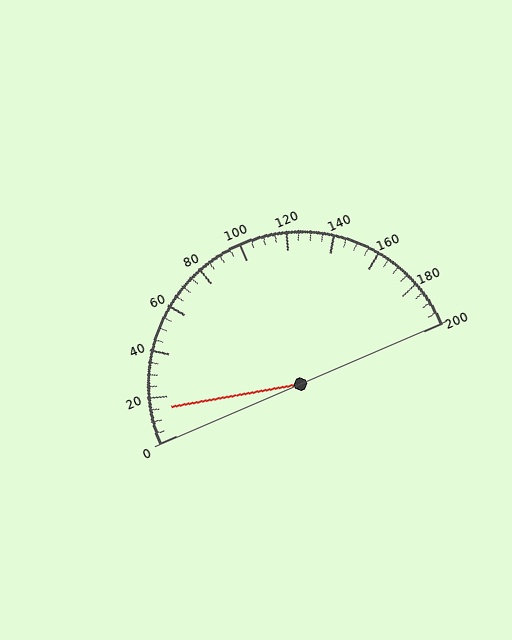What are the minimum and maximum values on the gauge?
The gauge ranges from 0 to 200.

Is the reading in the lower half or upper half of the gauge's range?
The reading is in the lower half of the range (0 to 200).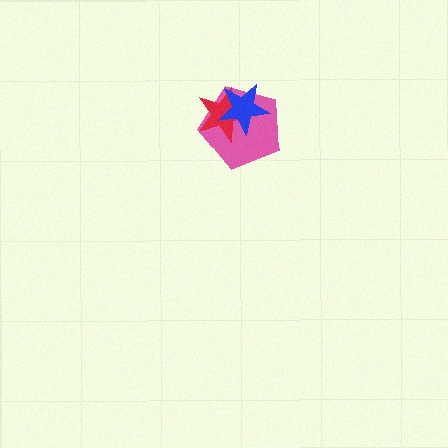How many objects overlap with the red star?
2 objects overlap with the red star.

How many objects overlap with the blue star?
2 objects overlap with the blue star.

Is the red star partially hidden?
Yes, it is partially covered by another shape.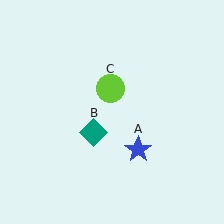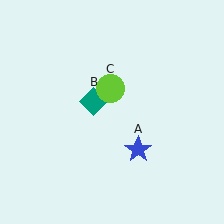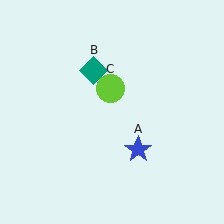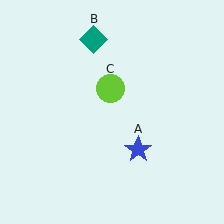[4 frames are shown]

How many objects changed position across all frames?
1 object changed position: teal diamond (object B).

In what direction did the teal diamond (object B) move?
The teal diamond (object B) moved up.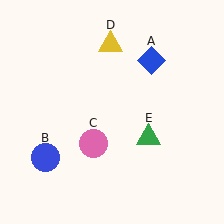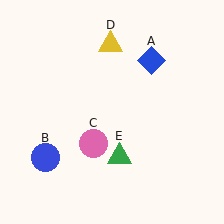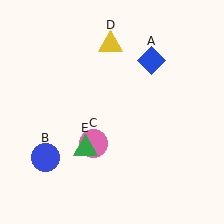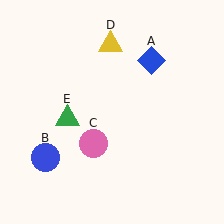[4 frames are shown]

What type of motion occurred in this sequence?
The green triangle (object E) rotated clockwise around the center of the scene.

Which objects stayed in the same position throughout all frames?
Blue diamond (object A) and blue circle (object B) and pink circle (object C) and yellow triangle (object D) remained stationary.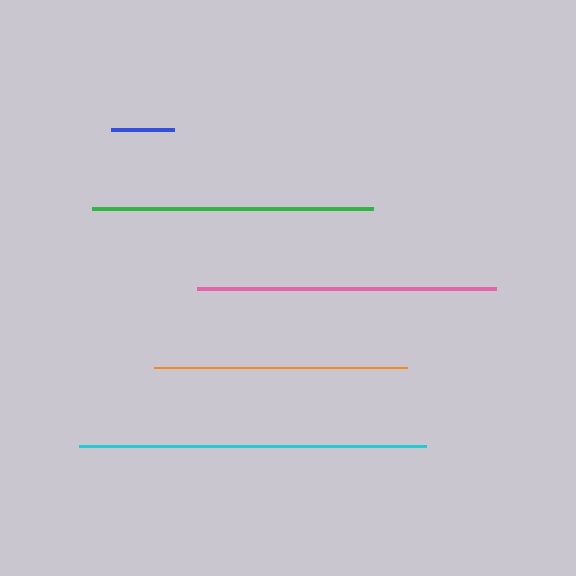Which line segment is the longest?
The cyan line is the longest at approximately 346 pixels.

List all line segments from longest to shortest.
From longest to shortest: cyan, pink, green, orange, blue.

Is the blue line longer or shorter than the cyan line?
The cyan line is longer than the blue line.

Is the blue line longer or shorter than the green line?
The green line is longer than the blue line.